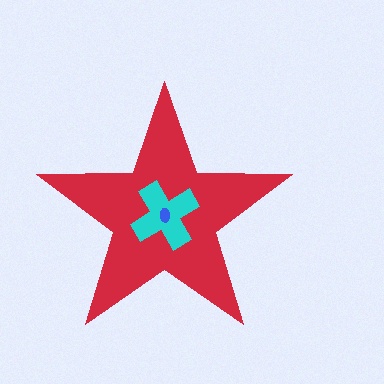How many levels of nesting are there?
3.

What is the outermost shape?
The red star.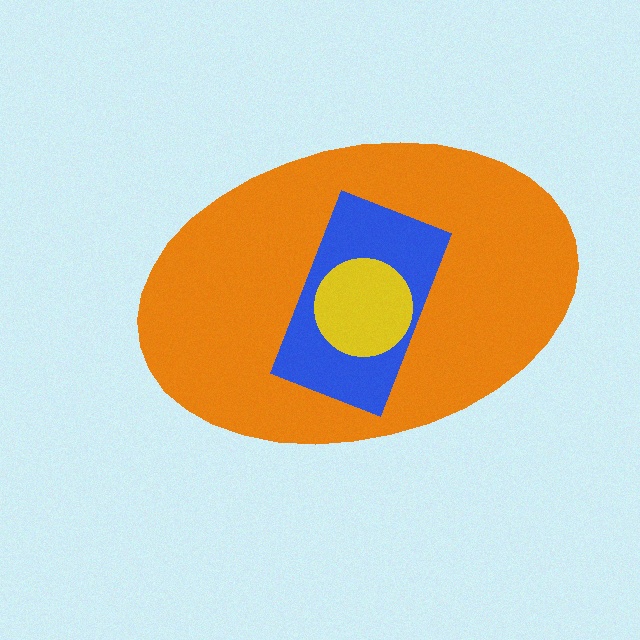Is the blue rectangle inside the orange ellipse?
Yes.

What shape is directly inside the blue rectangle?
The yellow circle.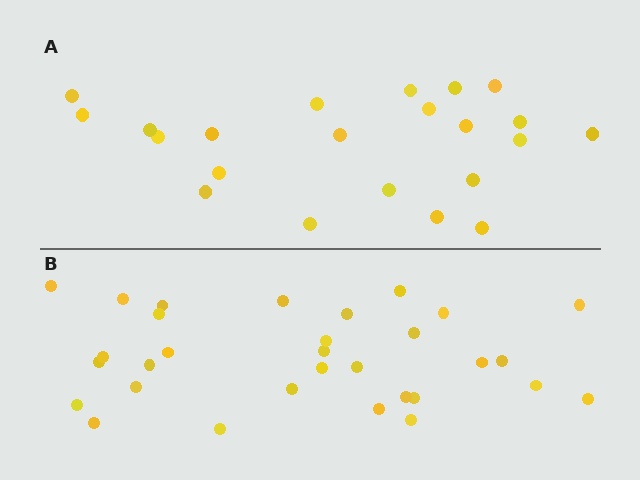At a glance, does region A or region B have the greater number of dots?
Region B (the bottom region) has more dots.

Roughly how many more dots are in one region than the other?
Region B has roughly 8 or so more dots than region A.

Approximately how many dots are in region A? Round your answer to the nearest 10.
About 20 dots. (The exact count is 22, which rounds to 20.)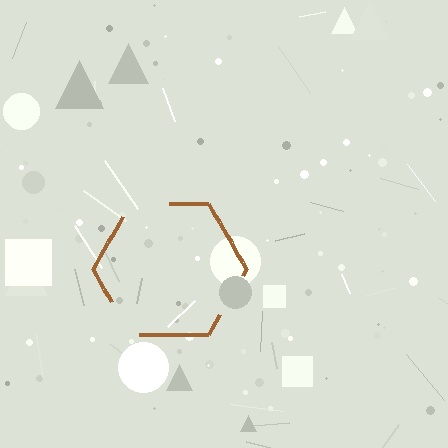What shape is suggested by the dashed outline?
The dashed outline suggests a hexagon.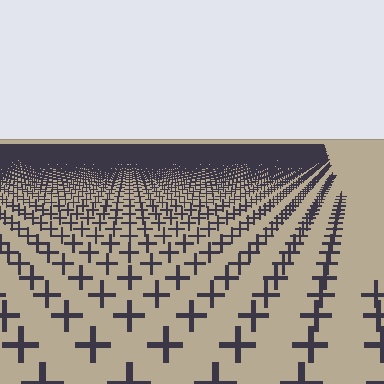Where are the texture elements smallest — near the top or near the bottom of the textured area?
Near the top.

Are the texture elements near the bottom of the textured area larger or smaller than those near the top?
Larger. Near the bottom, elements are closer to the viewer and appear at a bigger on-screen size.